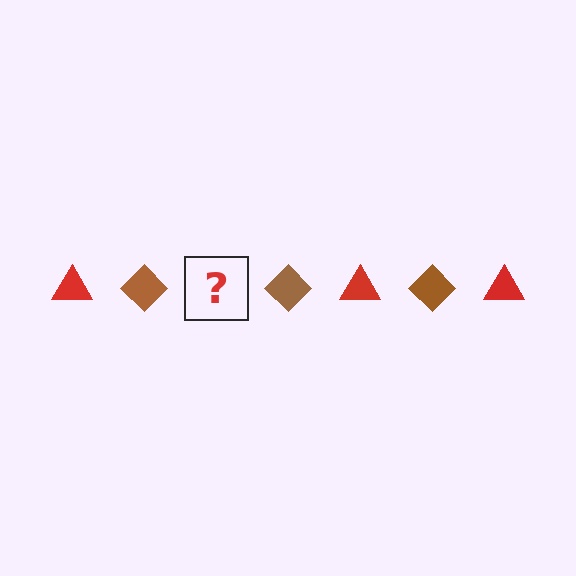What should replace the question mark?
The question mark should be replaced with a red triangle.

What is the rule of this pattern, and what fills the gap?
The rule is that the pattern alternates between red triangle and brown diamond. The gap should be filled with a red triangle.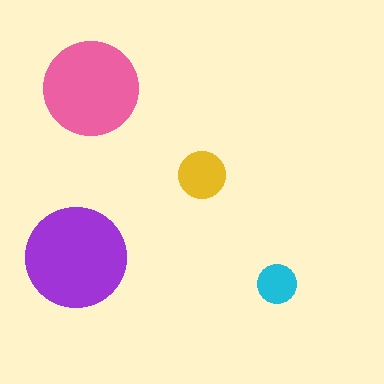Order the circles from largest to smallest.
the purple one, the pink one, the yellow one, the cyan one.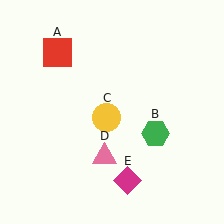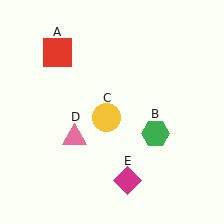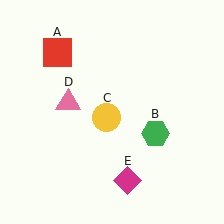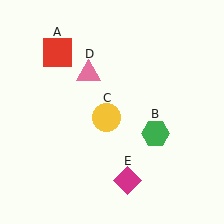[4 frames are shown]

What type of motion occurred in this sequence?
The pink triangle (object D) rotated clockwise around the center of the scene.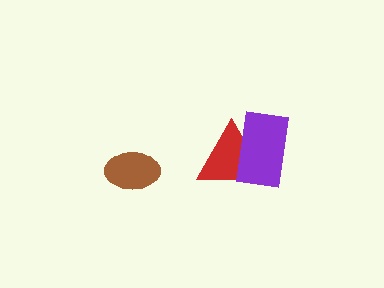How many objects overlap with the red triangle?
1 object overlaps with the red triangle.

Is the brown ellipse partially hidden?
No, no other shape covers it.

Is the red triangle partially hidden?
Yes, it is partially covered by another shape.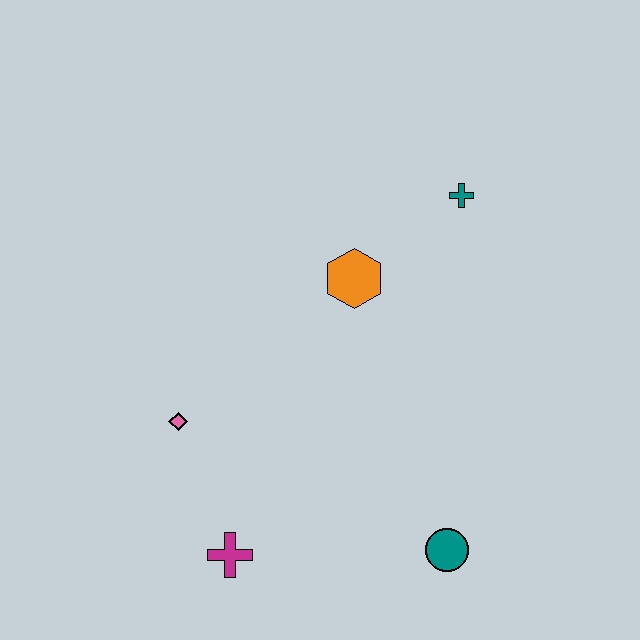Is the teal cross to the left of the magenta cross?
No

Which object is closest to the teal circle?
The magenta cross is closest to the teal circle.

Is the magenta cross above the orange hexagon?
No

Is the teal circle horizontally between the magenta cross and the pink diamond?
No